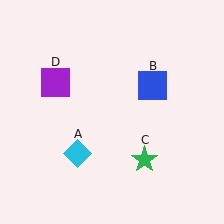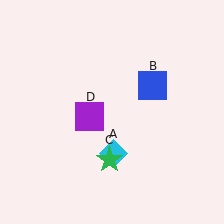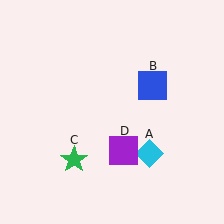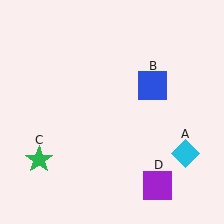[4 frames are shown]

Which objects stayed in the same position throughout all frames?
Blue square (object B) remained stationary.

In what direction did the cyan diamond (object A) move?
The cyan diamond (object A) moved right.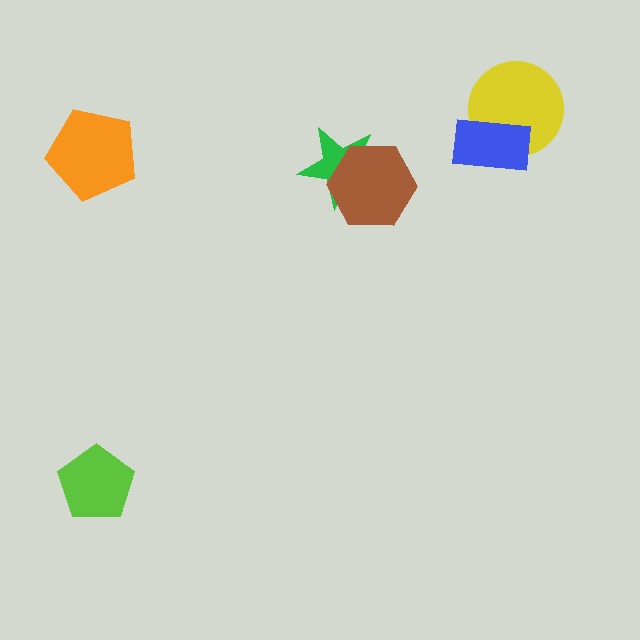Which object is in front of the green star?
The brown hexagon is in front of the green star.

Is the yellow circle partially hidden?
Yes, it is partially covered by another shape.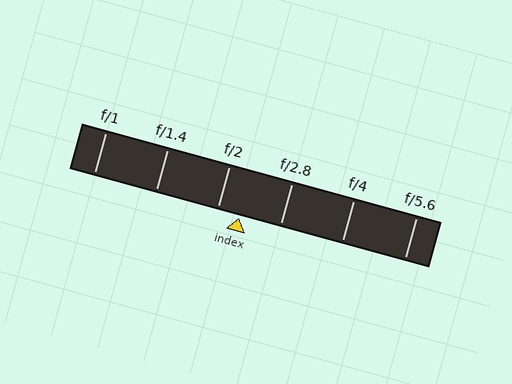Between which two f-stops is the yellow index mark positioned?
The index mark is between f/2 and f/2.8.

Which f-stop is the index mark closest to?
The index mark is closest to f/2.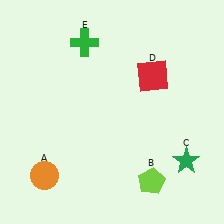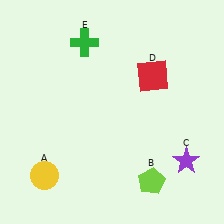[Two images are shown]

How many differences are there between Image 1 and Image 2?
There are 2 differences between the two images.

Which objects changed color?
A changed from orange to yellow. C changed from green to purple.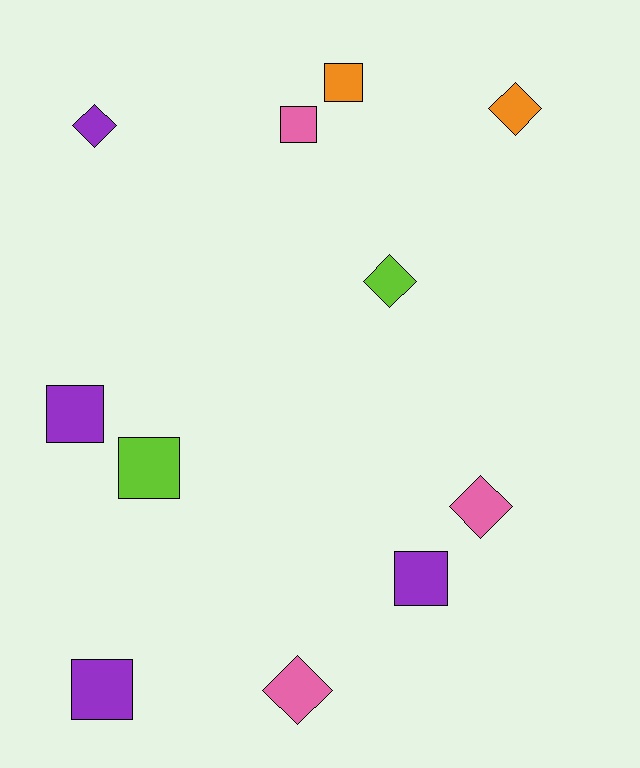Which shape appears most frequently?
Square, with 6 objects.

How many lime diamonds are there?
There is 1 lime diamond.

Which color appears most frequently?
Purple, with 4 objects.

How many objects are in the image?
There are 11 objects.